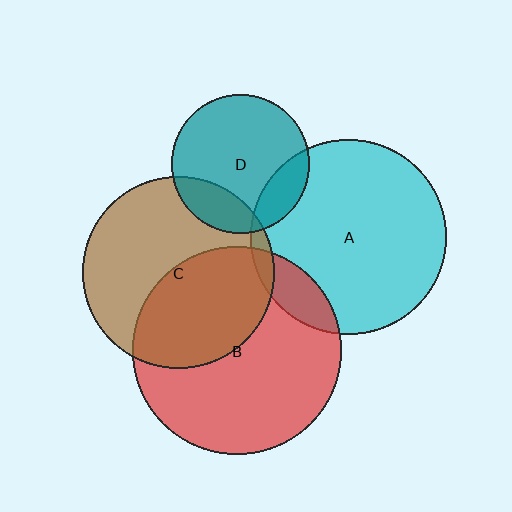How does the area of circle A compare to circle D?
Approximately 2.0 times.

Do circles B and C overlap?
Yes.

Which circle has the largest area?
Circle B (red).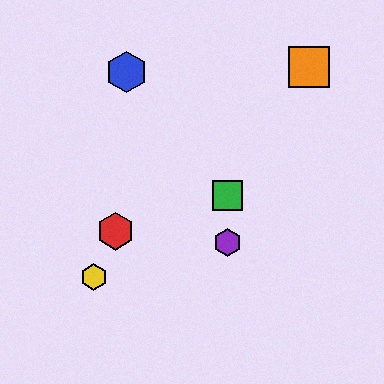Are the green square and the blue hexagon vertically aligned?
No, the green square is at x≈227 and the blue hexagon is at x≈126.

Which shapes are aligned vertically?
The green square, the purple hexagon are aligned vertically.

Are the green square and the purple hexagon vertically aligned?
Yes, both are at x≈227.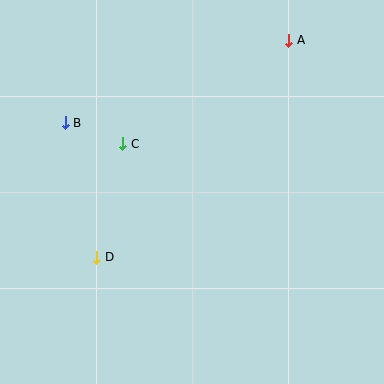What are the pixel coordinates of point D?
Point D is at (97, 257).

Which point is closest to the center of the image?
Point C at (123, 144) is closest to the center.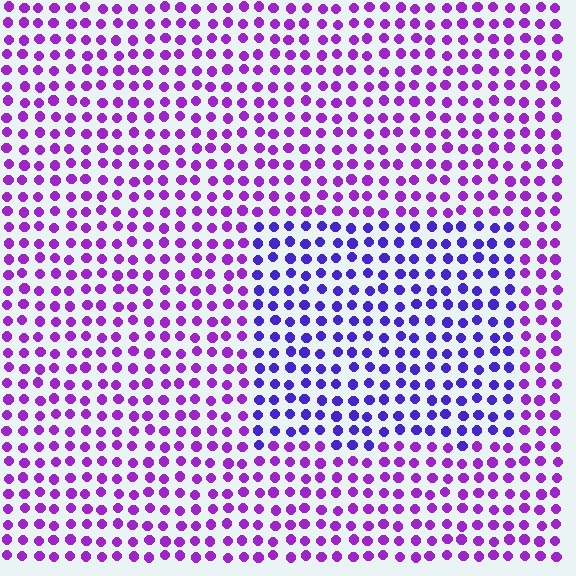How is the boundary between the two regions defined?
The boundary is defined purely by a slight shift in hue (about 34 degrees). Spacing, size, and orientation are identical on both sides.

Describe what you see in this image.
The image is filled with small purple elements in a uniform arrangement. A rectangle-shaped region is visible where the elements are tinted to a slightly different hue, forming a subtle color boundary.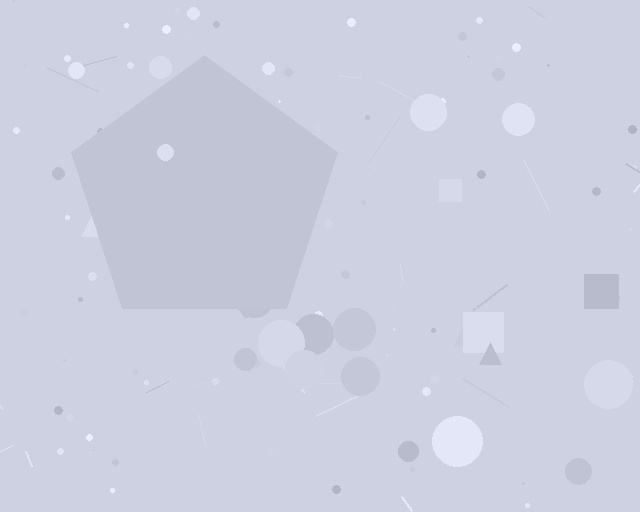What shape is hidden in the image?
A pentagon is hidden in the image.